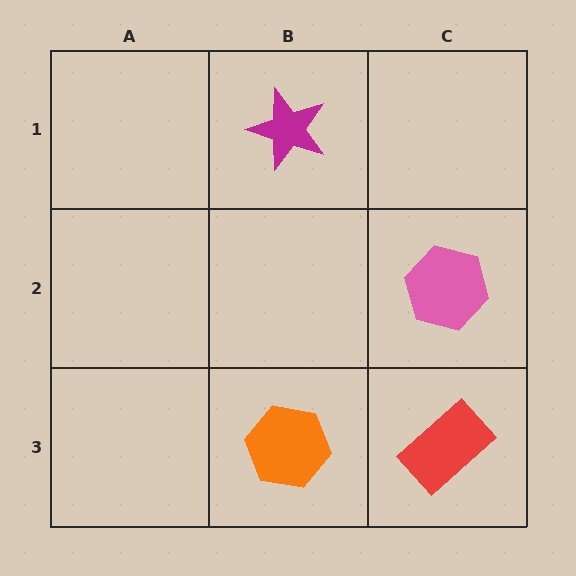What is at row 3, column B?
An orange hexagon.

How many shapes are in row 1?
1 shape.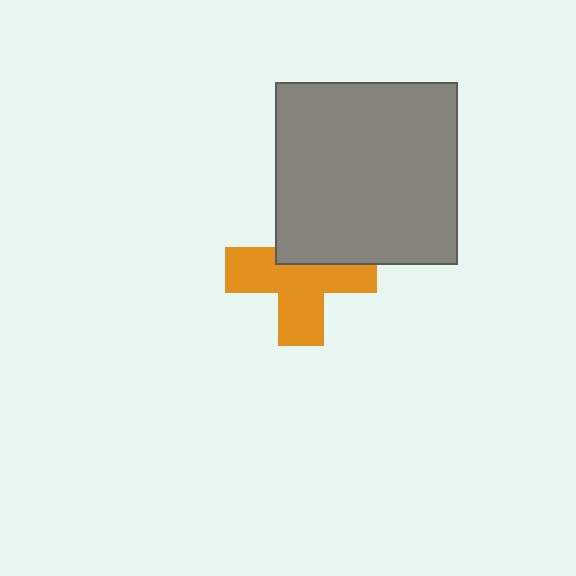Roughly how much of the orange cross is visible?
About half of it is visible (roughly 64%).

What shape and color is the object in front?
The object in front is a gray square.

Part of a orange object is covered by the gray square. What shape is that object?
It is a cross.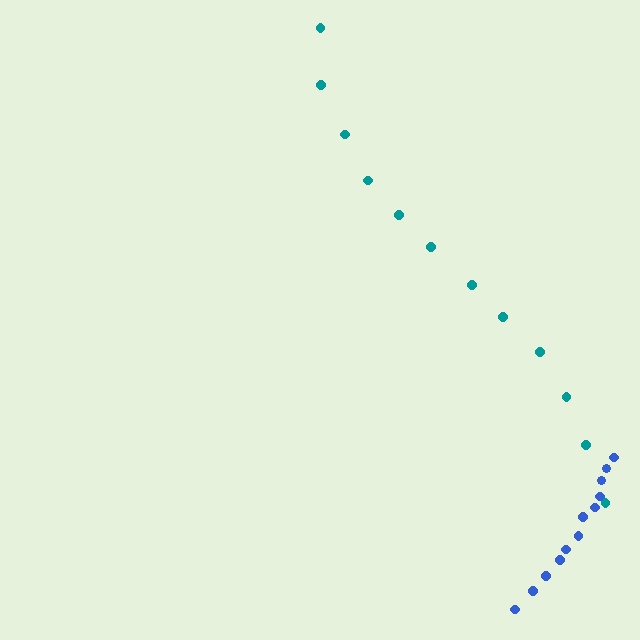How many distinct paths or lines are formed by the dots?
There are 2 distinct paths.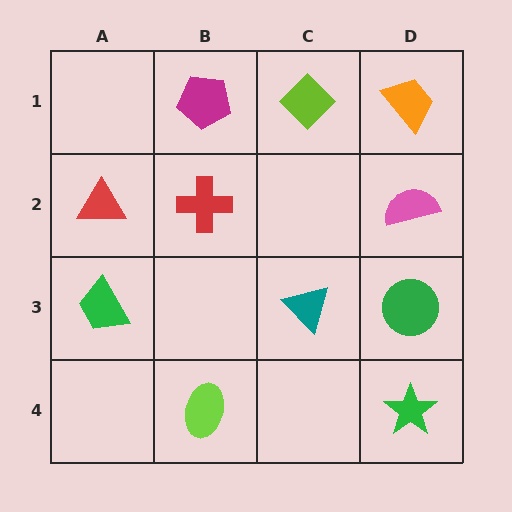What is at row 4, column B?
A lime ellipse.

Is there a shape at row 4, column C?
No, that cell is empty.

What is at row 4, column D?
A green star.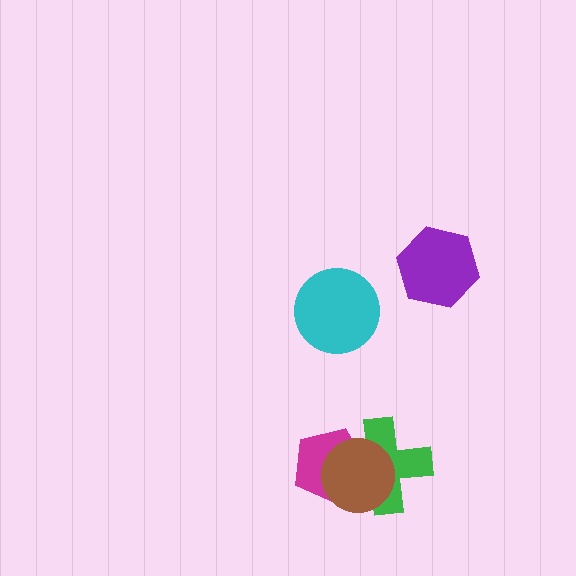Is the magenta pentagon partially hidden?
Yes, it is partially covered by another shape.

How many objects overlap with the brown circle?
2 objects overlap with the brown circle.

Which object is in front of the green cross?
The brown circle is in front of the green cross.